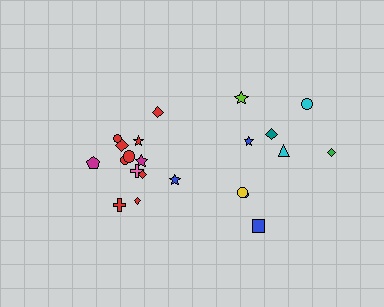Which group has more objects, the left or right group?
The left group.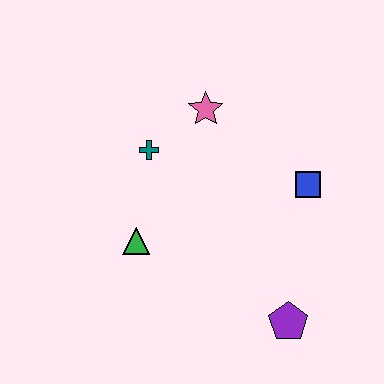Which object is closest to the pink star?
The teal cross is closest to the pink star.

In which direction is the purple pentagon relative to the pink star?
The purple pentagon is below the pink star.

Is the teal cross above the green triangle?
Yes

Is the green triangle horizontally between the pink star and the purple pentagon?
No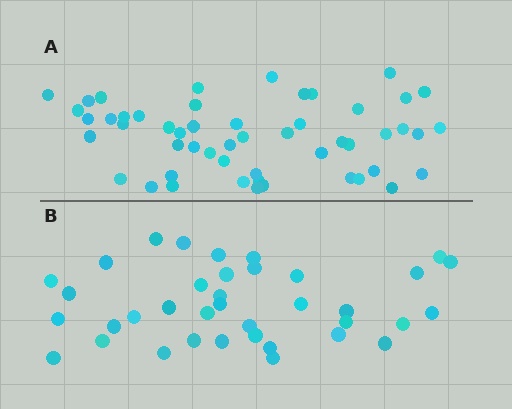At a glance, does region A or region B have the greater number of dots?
Region A (the top region) has more dots.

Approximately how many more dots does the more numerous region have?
Region A has approximately 15 more dots than region B.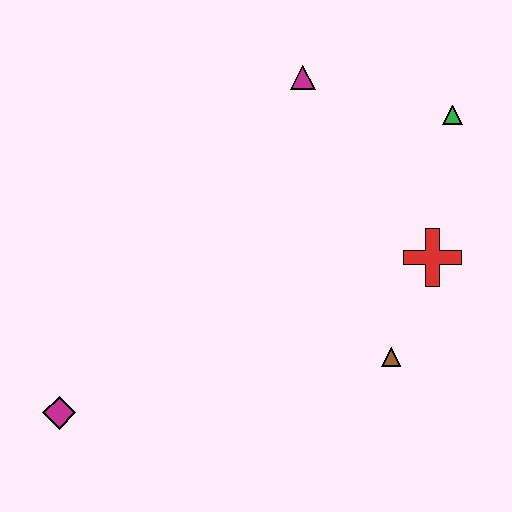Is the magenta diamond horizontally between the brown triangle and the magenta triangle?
No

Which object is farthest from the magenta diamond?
The green triangle is farthest from the magenta diamond.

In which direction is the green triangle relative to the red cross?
The green triangle is above the red cross.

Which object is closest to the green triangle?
The red cross is closest to the green triangle.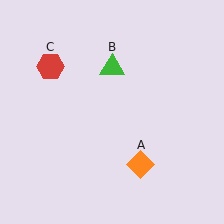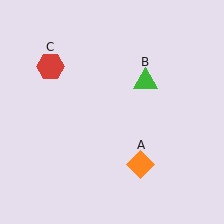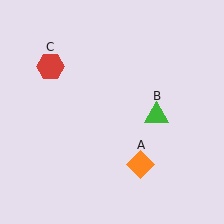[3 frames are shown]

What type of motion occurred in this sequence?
The green triangle (object B) rotated clockwise around the center of the scene.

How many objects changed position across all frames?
1 object changed position: green triangle (object B).